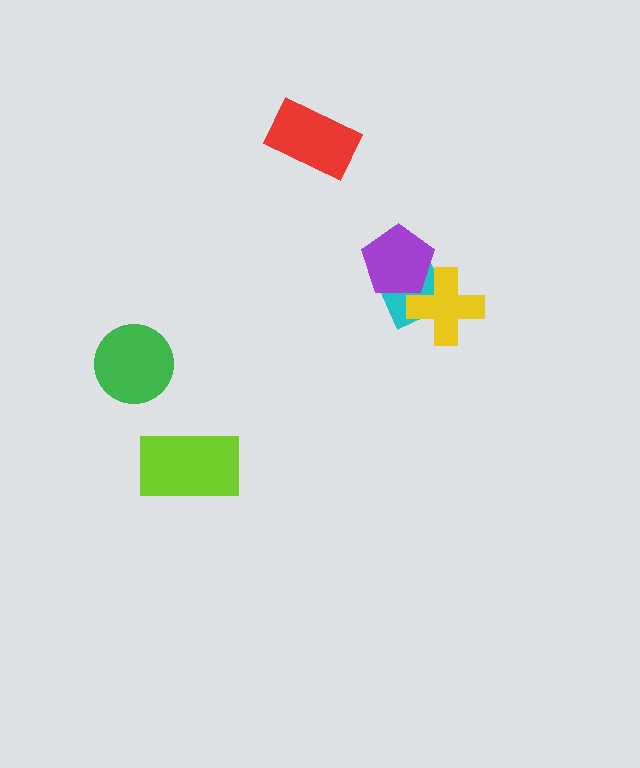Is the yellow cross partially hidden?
No, no other shape covers it.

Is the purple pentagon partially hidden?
Yes, it is partially covered by another shape.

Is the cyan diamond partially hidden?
Yes, it is partially covered by another shape.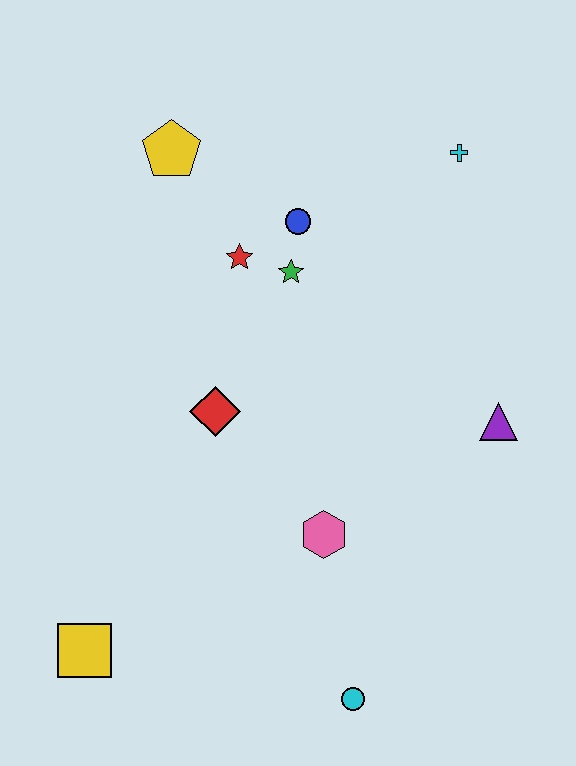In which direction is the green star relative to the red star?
The green star is to the right of the red star.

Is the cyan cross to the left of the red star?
No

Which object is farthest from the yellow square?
The cyan cross is farthest from the yellow square.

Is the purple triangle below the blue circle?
Yes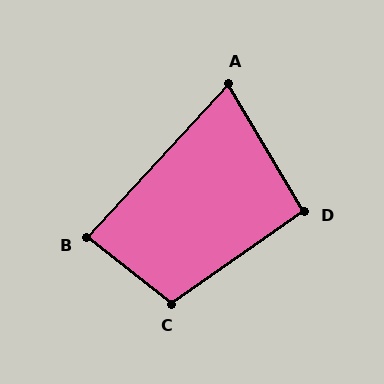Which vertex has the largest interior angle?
C, at approximately 107 degrees.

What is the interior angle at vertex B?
Approximately 86 degrees (approximately right).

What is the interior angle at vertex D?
Approximately 94 degrees (approximately right).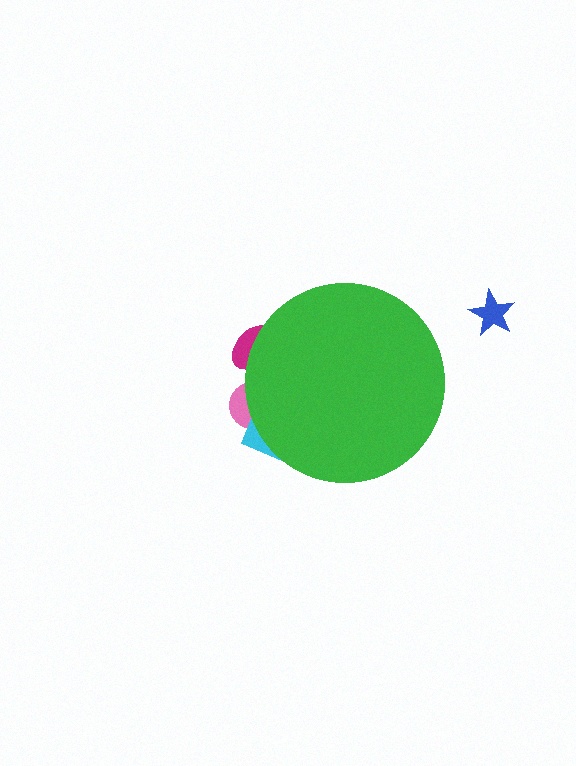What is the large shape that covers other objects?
A green circle.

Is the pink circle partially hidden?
Yes, the pink circle is partially hidden behind the green circle.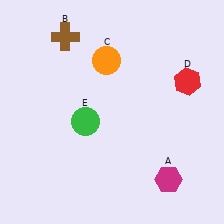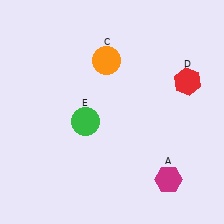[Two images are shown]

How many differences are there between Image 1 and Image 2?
There is 1 difference between the two images.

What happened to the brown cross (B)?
The brown cross (B) was removed in Image 2. It was in the top-left area of Image 1.